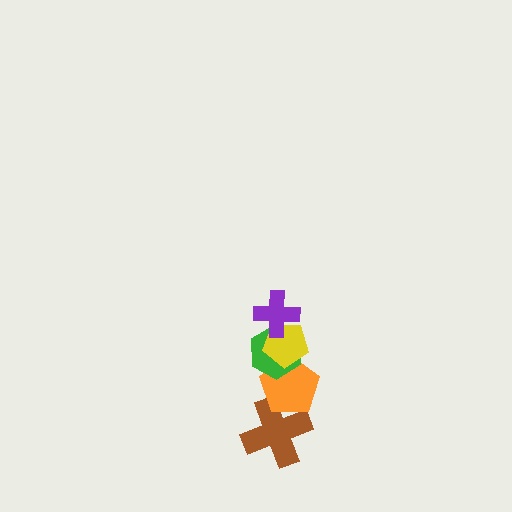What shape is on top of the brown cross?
The orange pentagon is on top of the brown cross.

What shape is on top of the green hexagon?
The yellow pentagon is on top of the green hexagon.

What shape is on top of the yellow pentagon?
The purple cross is on top of the yellow pentagon.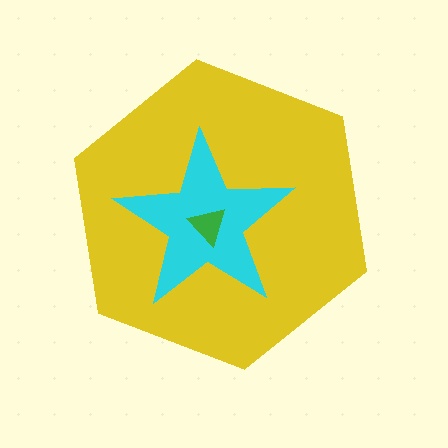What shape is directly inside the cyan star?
The green triangle.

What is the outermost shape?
The yellow hexagon.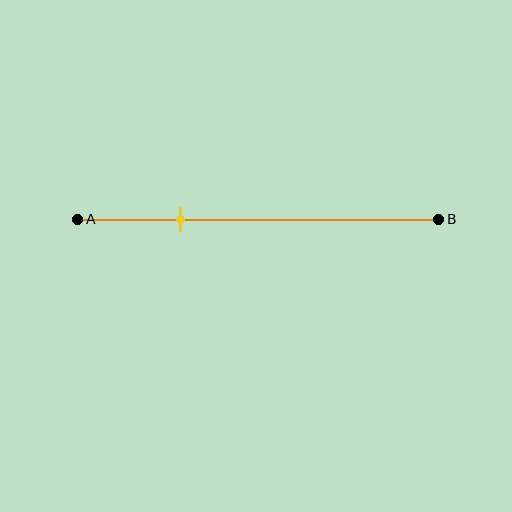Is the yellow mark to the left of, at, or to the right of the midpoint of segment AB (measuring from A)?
The yellow mark is to the left of the midpoint of segment AB.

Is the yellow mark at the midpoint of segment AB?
No, the mark is at about 30% from A, not at the 50% midpoint.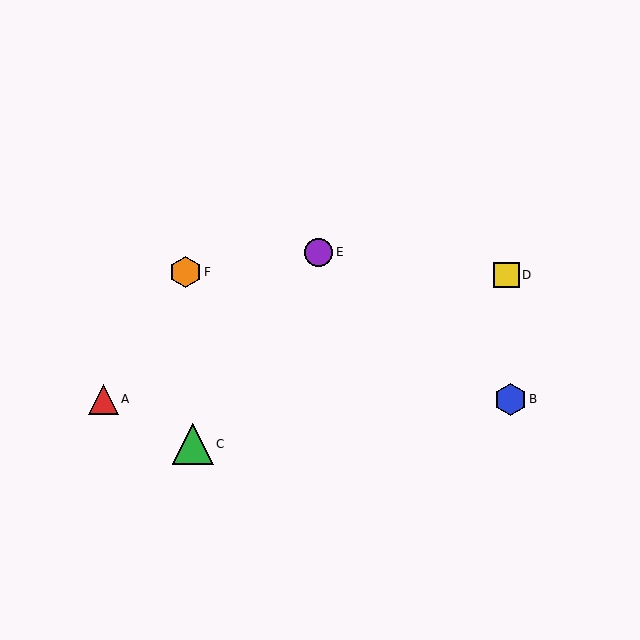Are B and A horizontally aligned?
Yes, both are at y≈399.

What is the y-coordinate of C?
Object C is at y≈444.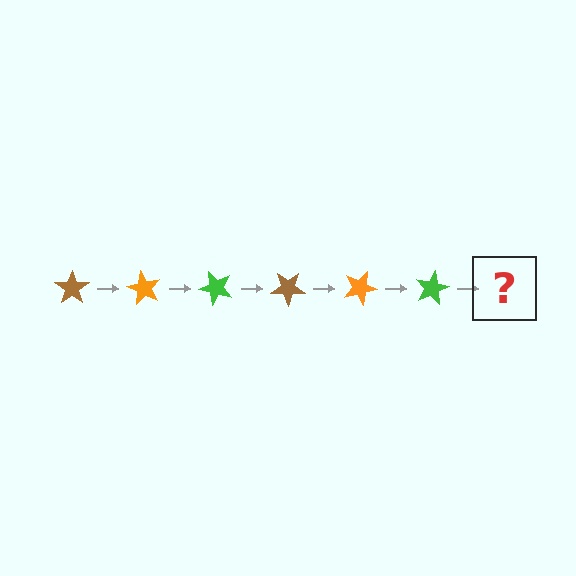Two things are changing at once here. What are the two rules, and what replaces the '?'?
The two rules are that it rotates 60 degrees each step and the color cycles through brown, orange, and green. The '?' should be a brown star, rotated 360 degrees from the start.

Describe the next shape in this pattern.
It should be a brown star, rotated 360 degrees from the start.